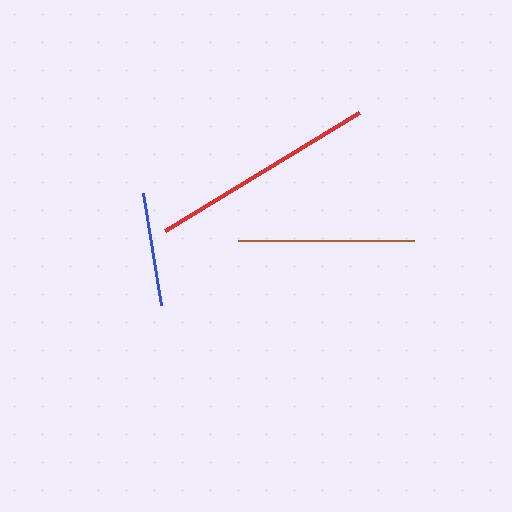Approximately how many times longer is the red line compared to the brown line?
The red line is approximately 1.3 times the length of the brown line.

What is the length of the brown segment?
The brown segment is approximately 176 pixels long.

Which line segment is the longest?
The red line is the longest at approximately 227 pixels.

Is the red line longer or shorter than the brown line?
The red line is longer than the brown line.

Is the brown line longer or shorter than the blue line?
The brown line is longer than the blue line.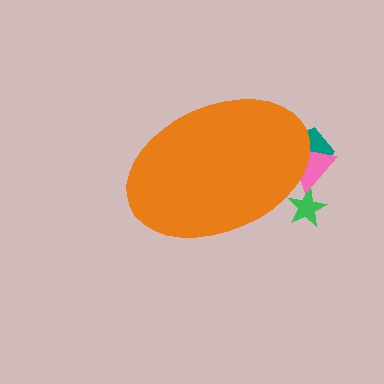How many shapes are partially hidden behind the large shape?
3 shapes are partially hidden.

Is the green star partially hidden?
Yes, the green star is partially hidden behind the orange ellipse.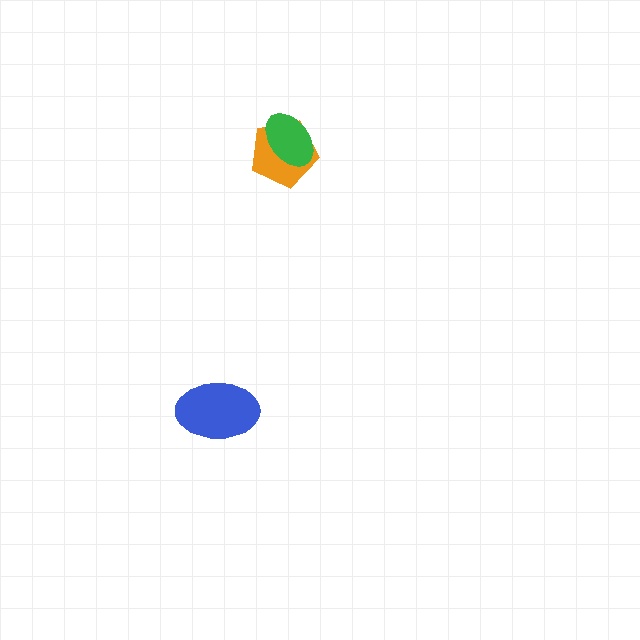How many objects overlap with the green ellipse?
1 object overlaps with the green ellipse.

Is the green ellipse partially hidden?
No, no other shape covers it.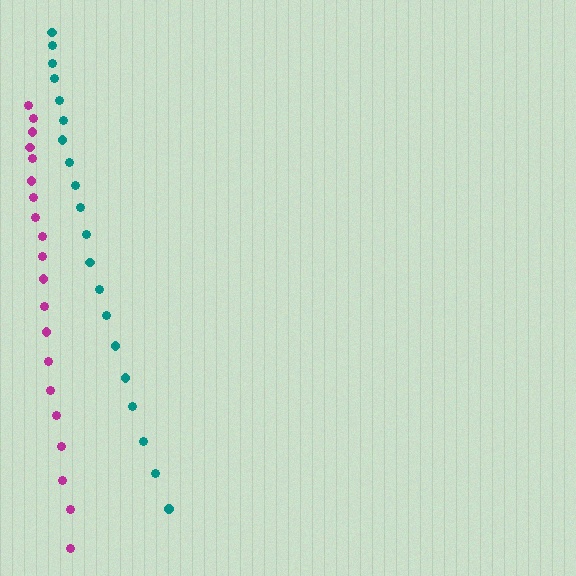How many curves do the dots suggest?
There are 2 distinct paths.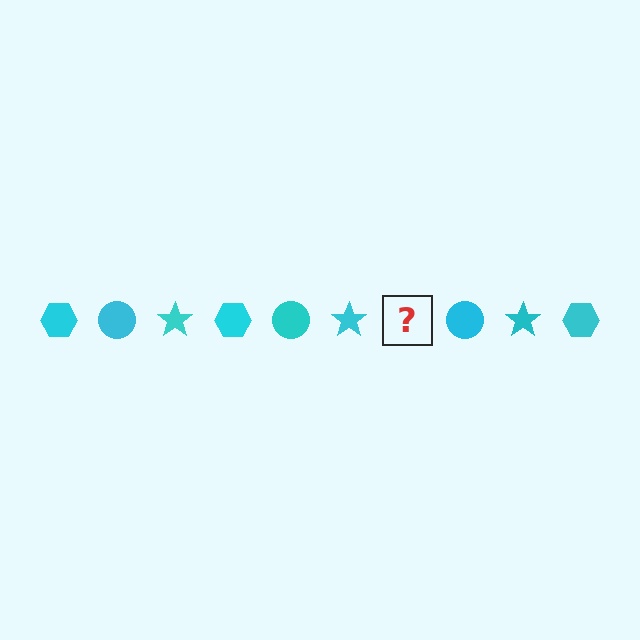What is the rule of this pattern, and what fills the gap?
The rule is that the pattern cycles through hexagon, circle, star shapes in cyan. The gap should be filled with a cyan hexagon.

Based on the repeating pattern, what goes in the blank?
The blank should be a cyan hexagon.